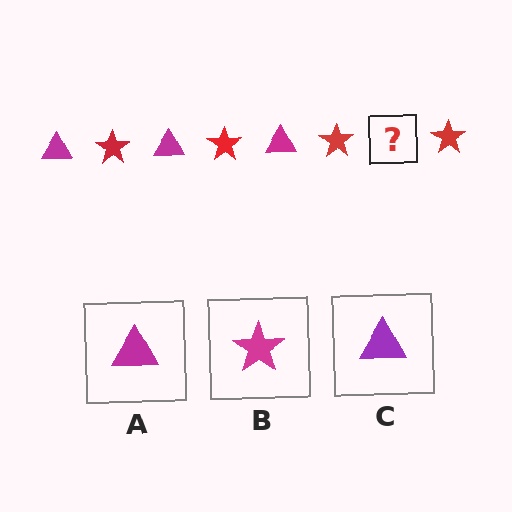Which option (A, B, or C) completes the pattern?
A.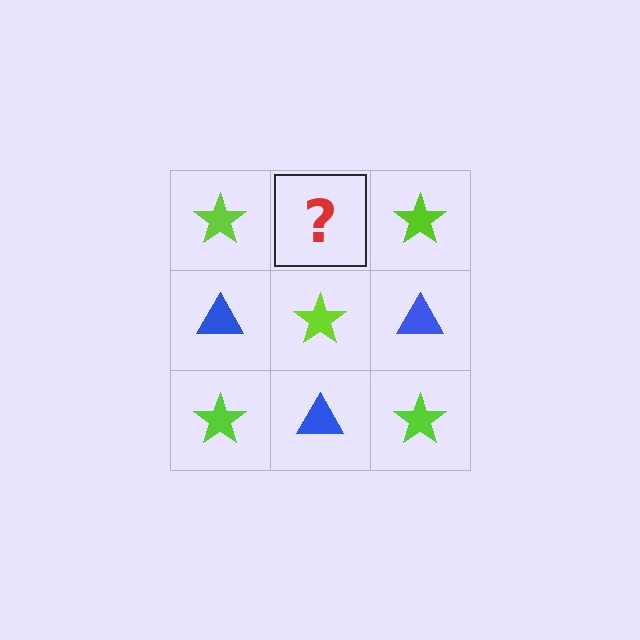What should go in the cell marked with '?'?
The missing cell should contain a blue triangle.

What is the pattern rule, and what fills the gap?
The rule is that it alternates lime star and blue triangle in a checkerboard pattern. The gap should be filled with a blue triangle.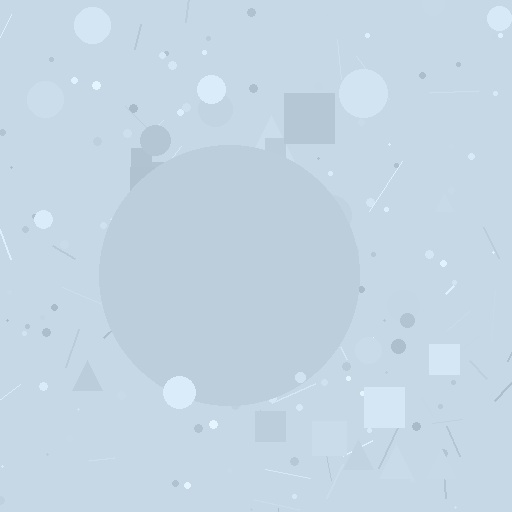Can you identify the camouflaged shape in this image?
The camouflaged shape is a circle.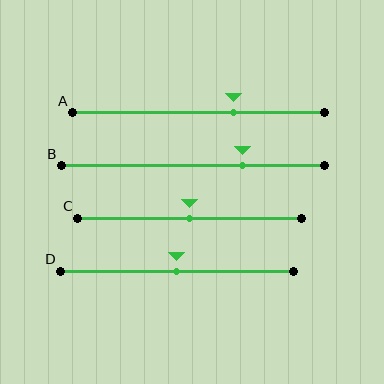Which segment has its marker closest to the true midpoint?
Segment C has its marker closest to the true midpoint.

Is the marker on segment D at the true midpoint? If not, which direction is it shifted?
Yes, the marker on segment D is at the true midpoint.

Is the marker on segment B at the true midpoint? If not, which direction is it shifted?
No, the marker on segment B is shifted to the right by about 19% of the segment length.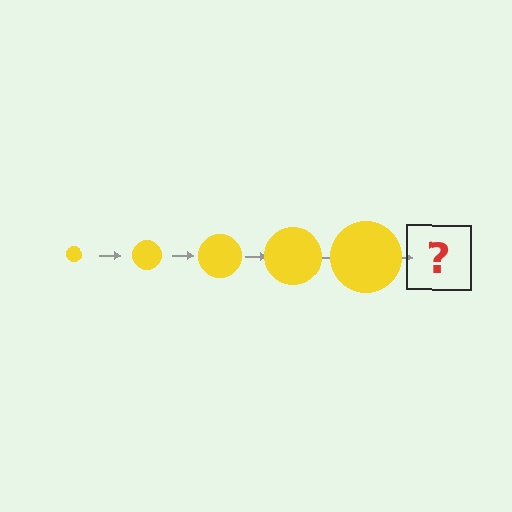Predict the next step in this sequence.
The next step is a yellow circle, larger than the previous one.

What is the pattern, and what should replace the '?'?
The pattern is that the circle gets progressively larger each step. The '?' should be a yellow circle, larger than the previous one.